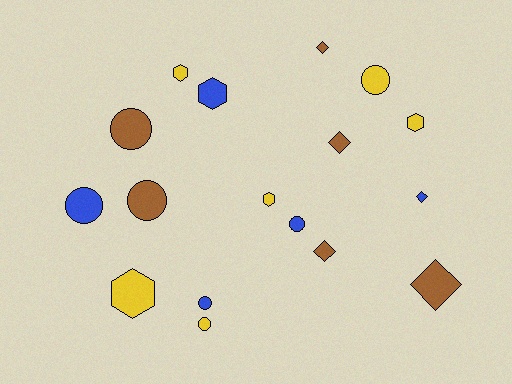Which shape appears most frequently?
Circle, with 7 objects.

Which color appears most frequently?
Yellow, with 6 objects.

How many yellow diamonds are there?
There are no yellow diamonds.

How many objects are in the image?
There are 17 objects.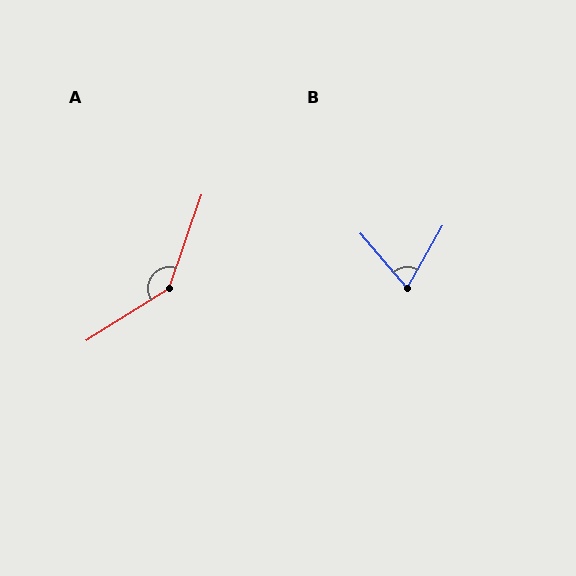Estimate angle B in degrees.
Approximately 70 degrees.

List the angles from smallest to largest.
B (70°), A (141°).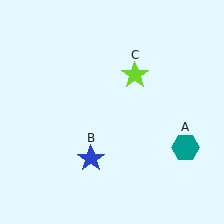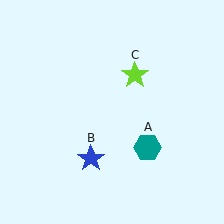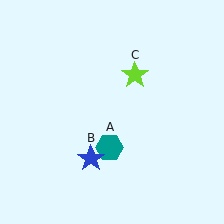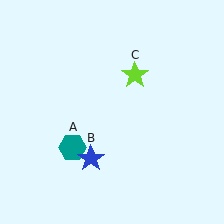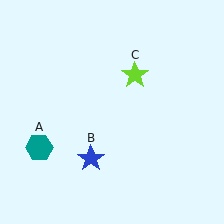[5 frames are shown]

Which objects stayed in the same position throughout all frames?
Blue star (object B) and lime star (object C) remained stationary.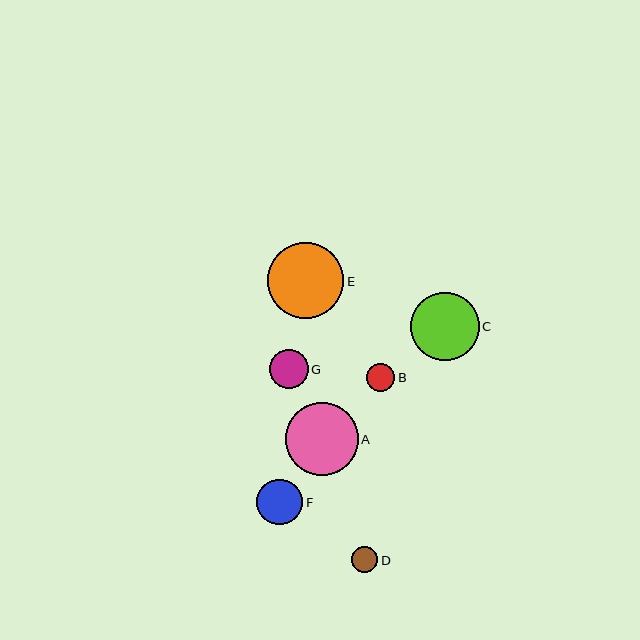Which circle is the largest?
Circle E is the largest with a size of approximately 76 pixels.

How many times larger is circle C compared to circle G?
Circle C is approximately 1.8 times the size of circle G.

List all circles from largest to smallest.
From largest to smallest: E, A, C, F, G, B, D.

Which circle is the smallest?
Circle D is the smallest with a size of approximately 26 pixels.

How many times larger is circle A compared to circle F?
Circle A is approximately 1.6 times the size of circle F.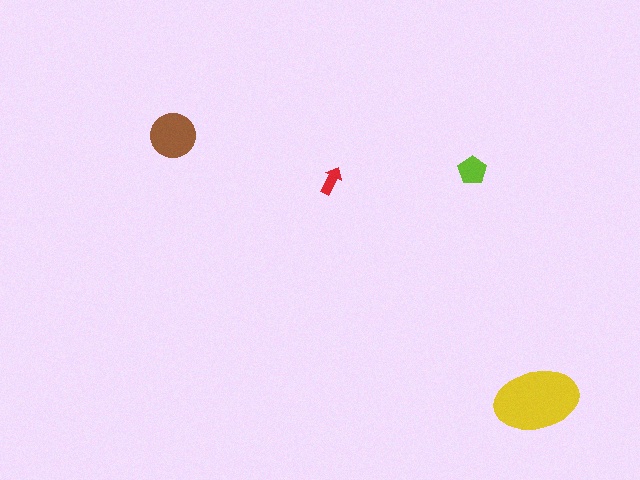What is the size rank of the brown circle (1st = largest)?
2nd.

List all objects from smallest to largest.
The red arrow, the lime pentagon, the brown circle, the yellow ellipse.